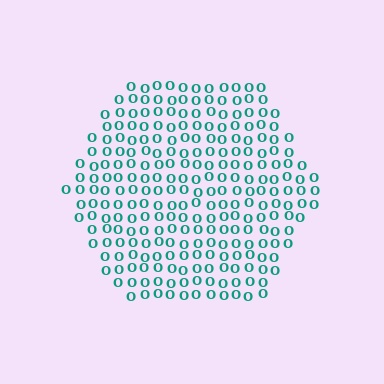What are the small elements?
The small elements are letter O's.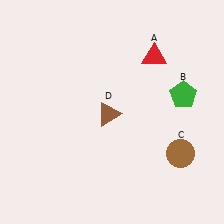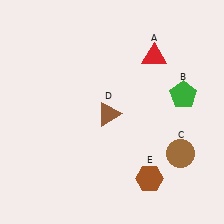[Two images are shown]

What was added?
A brown hexagon (E) was added in Image 2.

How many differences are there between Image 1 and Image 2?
There is 1 difference between the two images.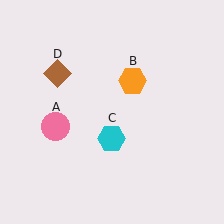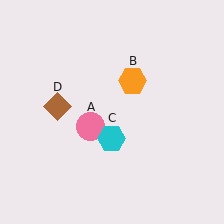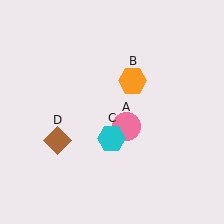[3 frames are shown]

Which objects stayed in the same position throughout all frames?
Orange hexagon (object B) and cyan hexagon (object C) remained stationary.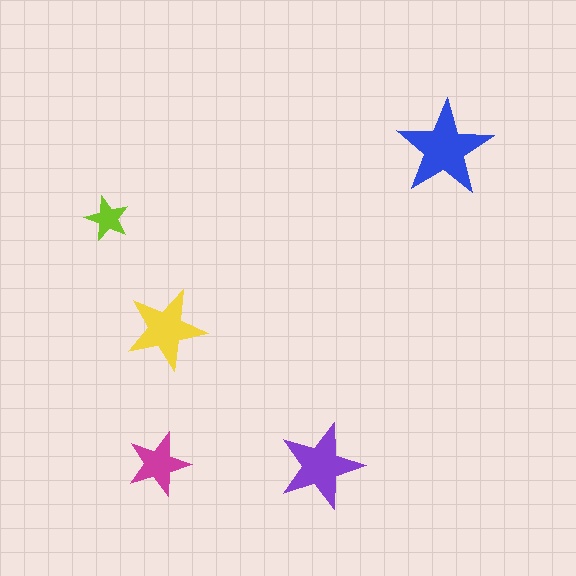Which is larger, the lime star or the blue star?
The blue one.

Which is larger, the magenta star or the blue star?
The blue one.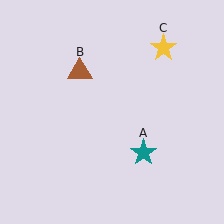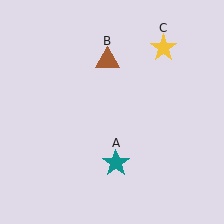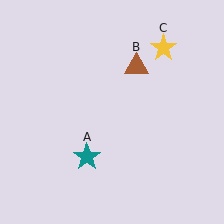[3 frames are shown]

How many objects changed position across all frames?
2 objects changed position: teal star (object A), brown triangle (object B).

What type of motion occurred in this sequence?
The teal star (object A), brown triangle (object B) rotated clockwise around the center of the scene.